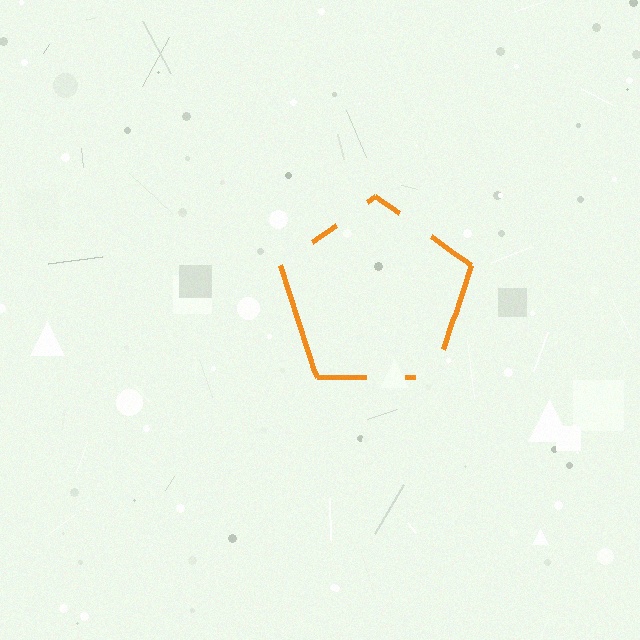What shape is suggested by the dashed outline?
The dashed outline suggests a pentagon.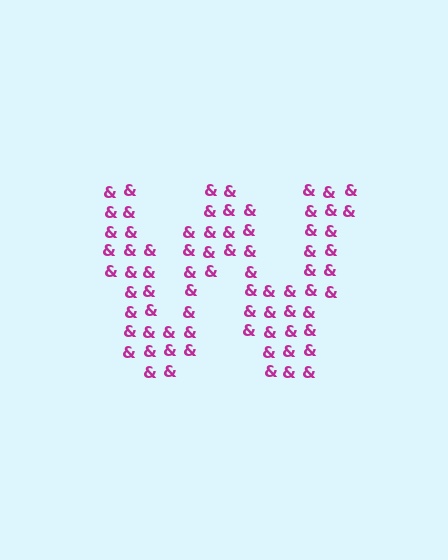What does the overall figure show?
The overall figure shows the letter W.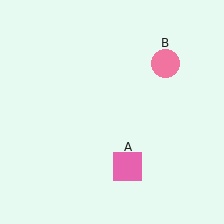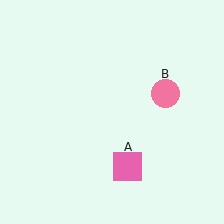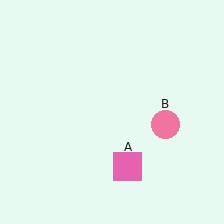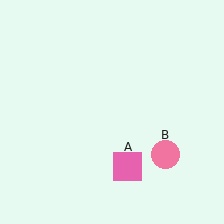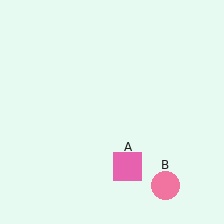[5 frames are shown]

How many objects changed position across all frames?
1 object changed position: pink circle (object B).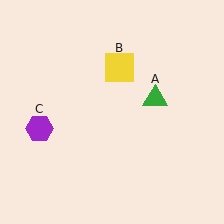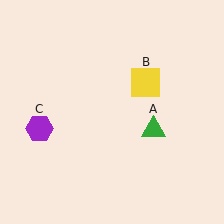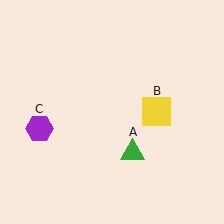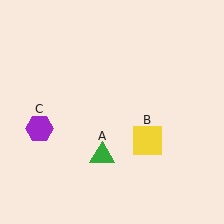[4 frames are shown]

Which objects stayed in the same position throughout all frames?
Purple hexagon (object C) remained stationary.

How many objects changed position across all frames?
2 objects changed position: green triangle (object A), yellow square (object B).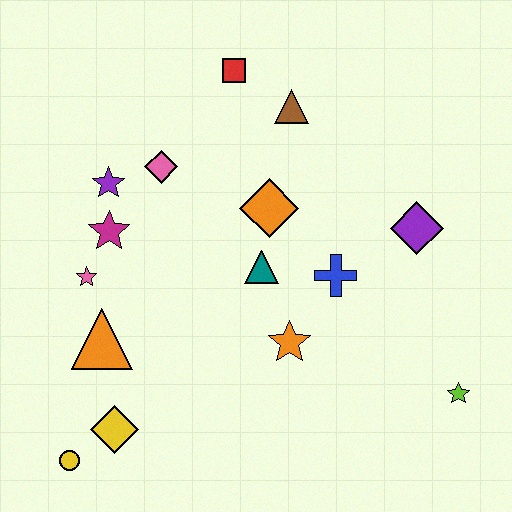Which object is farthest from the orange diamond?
The yellow circle is farthest from the orange diamond.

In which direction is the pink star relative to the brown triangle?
The pink star is to the left of the brown triangle.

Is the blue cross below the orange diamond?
Yes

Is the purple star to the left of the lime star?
Yes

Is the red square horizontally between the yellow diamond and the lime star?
Yes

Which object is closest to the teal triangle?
The orange diamond is closest to the teal triangle.